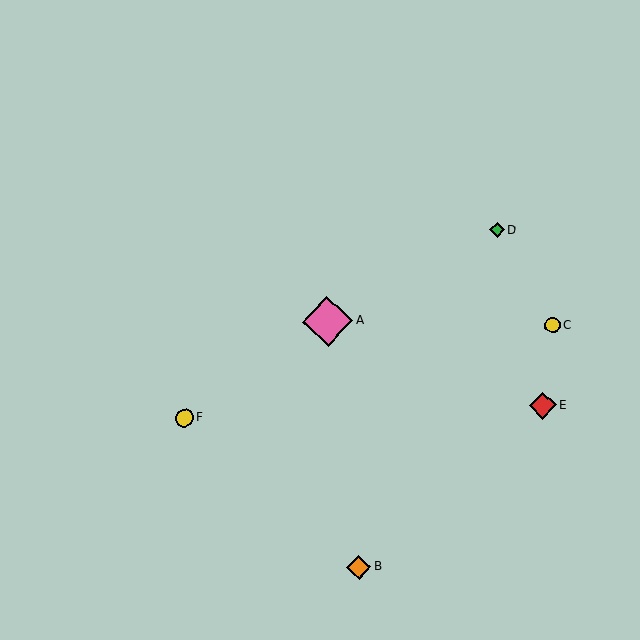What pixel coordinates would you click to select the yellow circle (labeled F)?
Click at (185, 418) to select the yellow circle F.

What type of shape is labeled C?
Shape C is a yellow circle.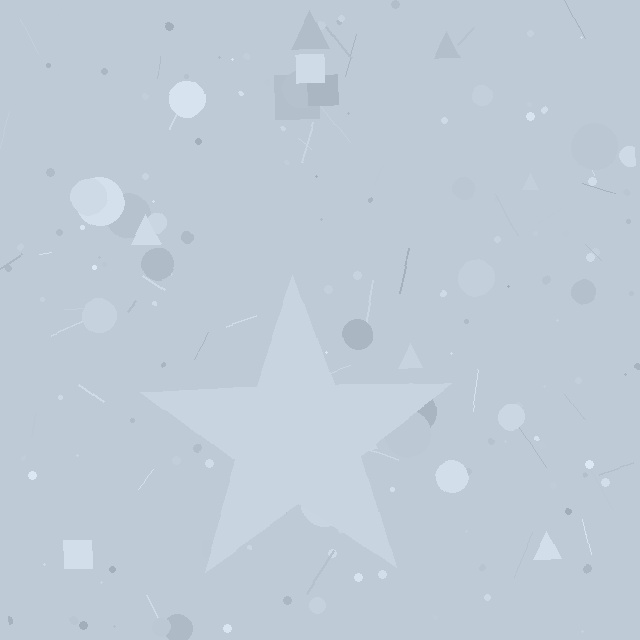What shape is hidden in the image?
A star is hidden in the image.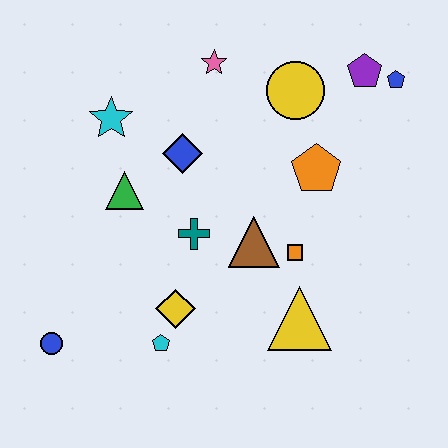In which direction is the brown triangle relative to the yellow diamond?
The brown triangle is to the right of the yellow diamond.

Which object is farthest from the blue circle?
The blue pentagon is farthest from the blue circle.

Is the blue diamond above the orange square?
Yes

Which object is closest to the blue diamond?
The green triangle is closest to the blue diamond.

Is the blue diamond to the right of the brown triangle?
No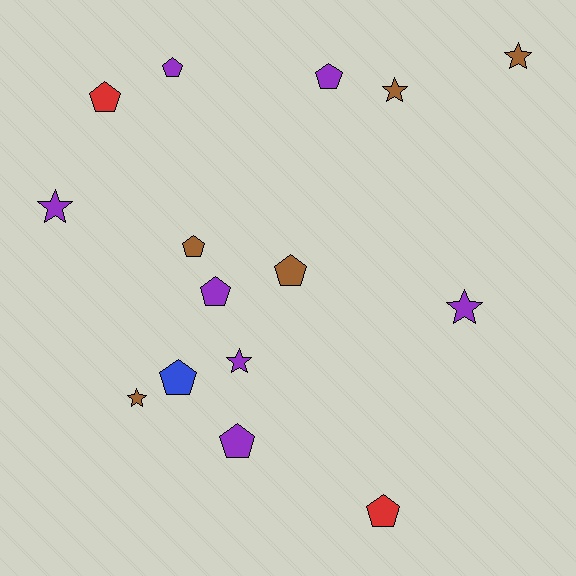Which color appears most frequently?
Purple, with 7 objects.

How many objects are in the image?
There are 15 objects.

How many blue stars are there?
There are no blue stars.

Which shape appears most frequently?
Pentagon, with 9 objects.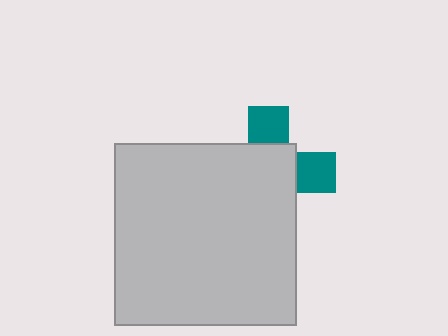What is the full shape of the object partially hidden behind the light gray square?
The partially hidden object is a teal cross.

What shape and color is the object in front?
The object in front is a light gray square.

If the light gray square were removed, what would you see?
You would see the complete teal cross.